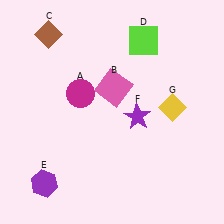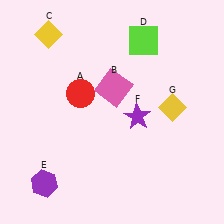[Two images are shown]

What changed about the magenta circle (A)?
In Image 1, A is magenta. In Image 2, it changed to red.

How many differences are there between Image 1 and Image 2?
There are 2 differences between the two images.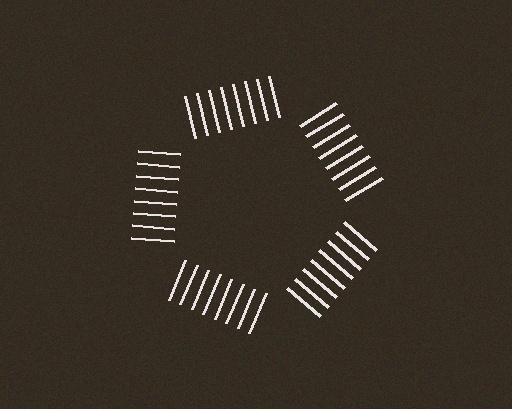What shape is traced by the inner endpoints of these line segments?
An illusory pentagon — the line segments terminate on its edges but no continuous stroke is drawn.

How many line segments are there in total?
40 — 8 along each of the 5 edges.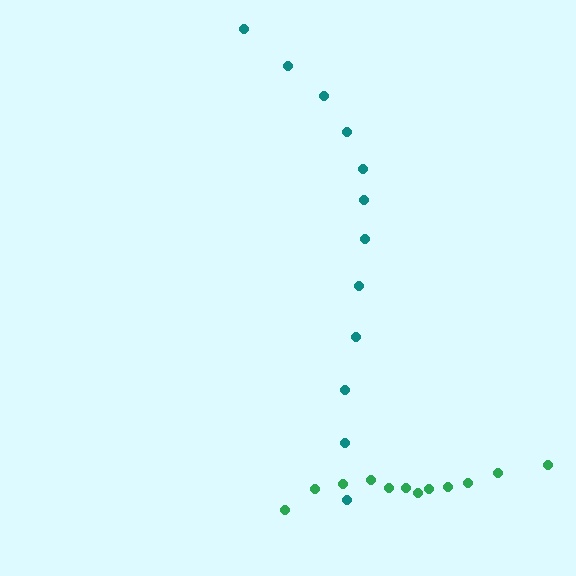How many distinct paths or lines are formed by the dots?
There are 2 distinct paths.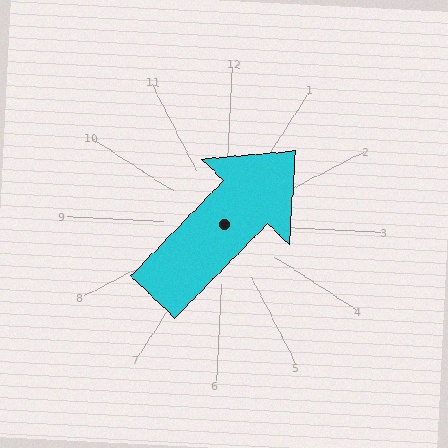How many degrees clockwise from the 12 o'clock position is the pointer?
Approximately 42 degrees.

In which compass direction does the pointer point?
Northeast.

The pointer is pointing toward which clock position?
Roughly 1 o'clock.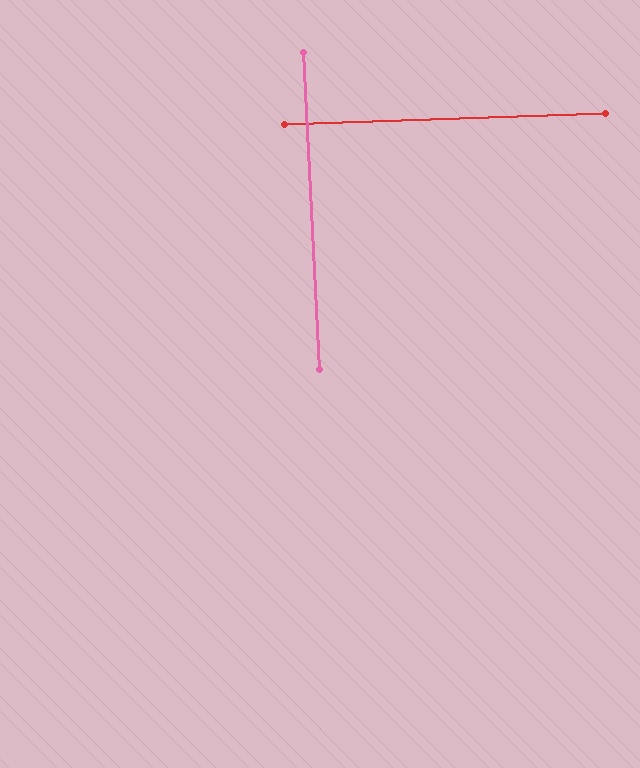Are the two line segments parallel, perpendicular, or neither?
Perpendicular — they meet at approximately 89°.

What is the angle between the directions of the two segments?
Approximately 89 degrees.